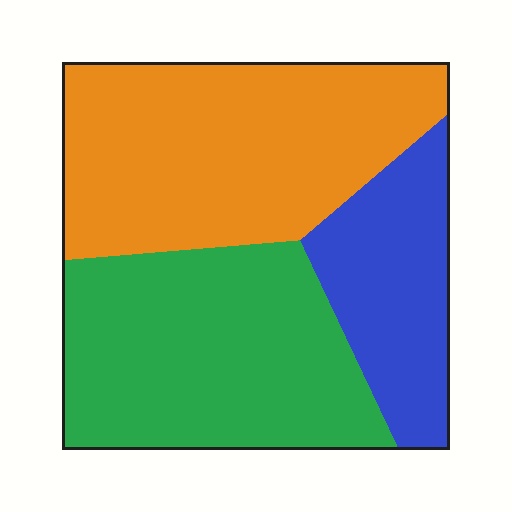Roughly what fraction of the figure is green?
Green takes up between a quarter and a half of the figure.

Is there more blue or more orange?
Orange.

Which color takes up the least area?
Blue, at roughly 20%.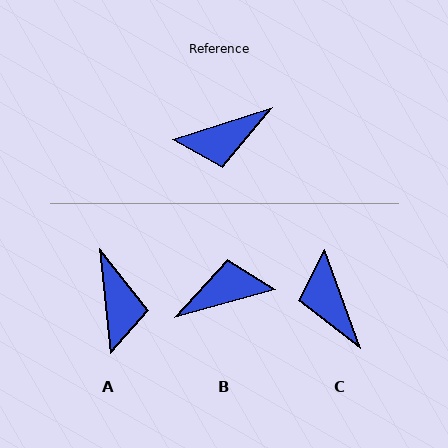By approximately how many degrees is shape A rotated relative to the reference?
Approximately 78 degrees counter-clockwise.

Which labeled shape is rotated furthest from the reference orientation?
B, about 177 degrees away.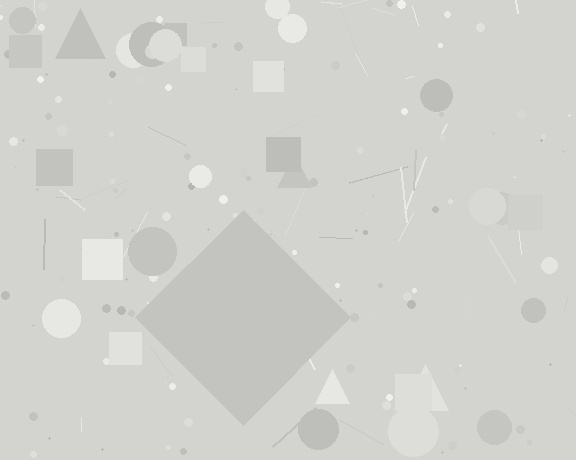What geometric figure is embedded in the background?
A diamond is embedded in the background.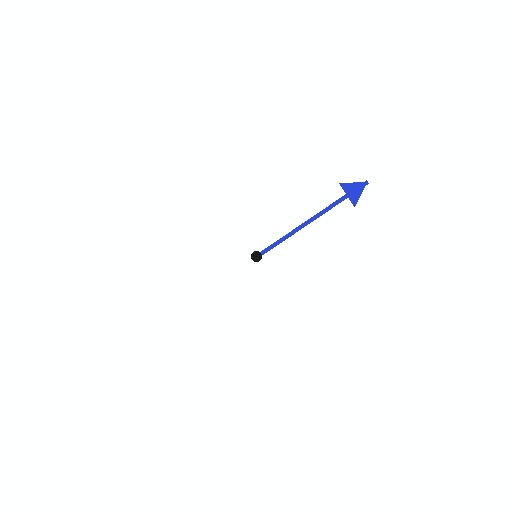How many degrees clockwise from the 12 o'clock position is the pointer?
Approximately 56 degrees.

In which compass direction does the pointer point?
Northeast.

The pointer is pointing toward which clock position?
Roughly 2 o'clock.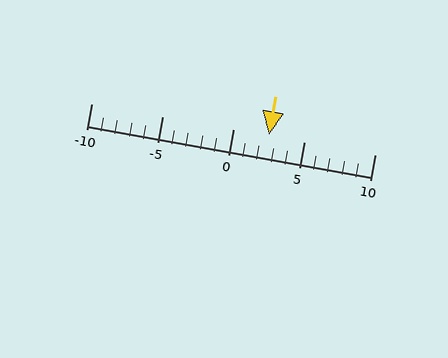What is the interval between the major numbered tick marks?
The major tick marks are spaced 5 units apart.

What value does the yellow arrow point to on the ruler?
The yellow arrow points to approximately 2.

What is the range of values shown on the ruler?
The ruler shows values from -10 to 10.